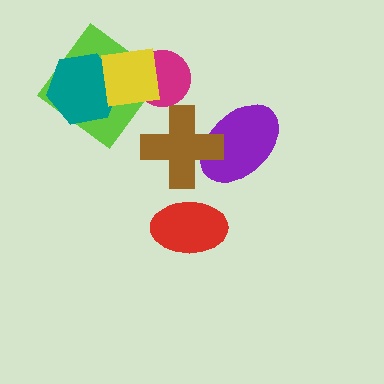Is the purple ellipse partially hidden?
Yes, it is partially covered by another shape.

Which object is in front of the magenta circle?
The yellow square is in front of the magenta circle.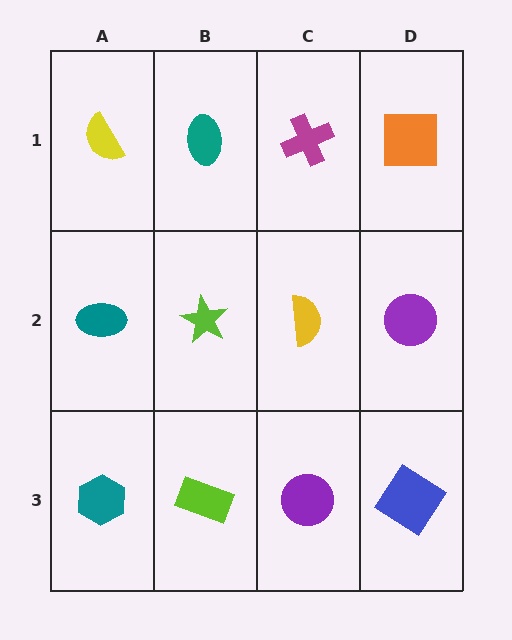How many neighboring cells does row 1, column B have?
3.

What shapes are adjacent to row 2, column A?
A yellow semicircle (row 1, column A), a teal hexagon (row 3, column A), a lime star (row 2, column B).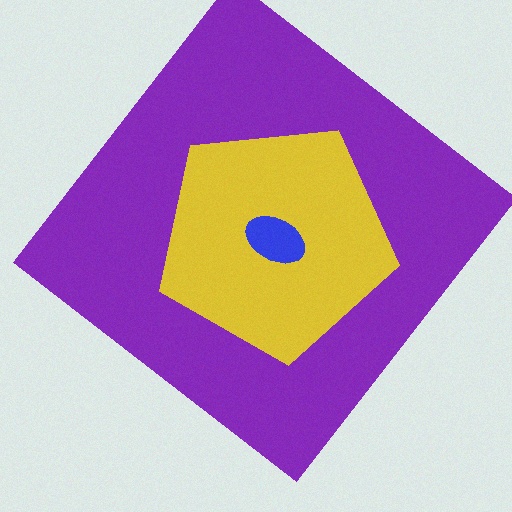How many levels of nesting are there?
3.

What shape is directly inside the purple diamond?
The yellow pentagon.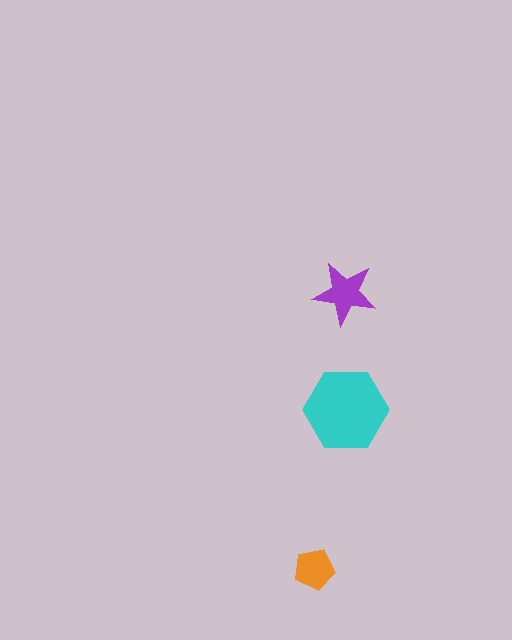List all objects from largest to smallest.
The cyan hexagon, the purple star, the orange pentagon.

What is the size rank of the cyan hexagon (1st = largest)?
1st.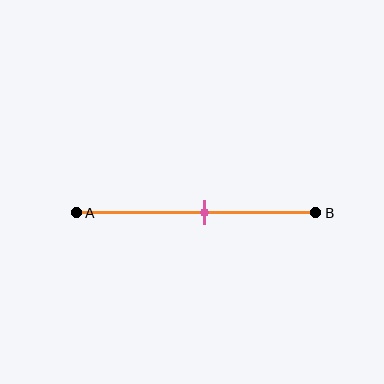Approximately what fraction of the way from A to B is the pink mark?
The pink mark is approximately 55% of the way from A to B.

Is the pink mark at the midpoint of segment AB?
No, the mark is at about 55% from A, not at the 50% midpoint.